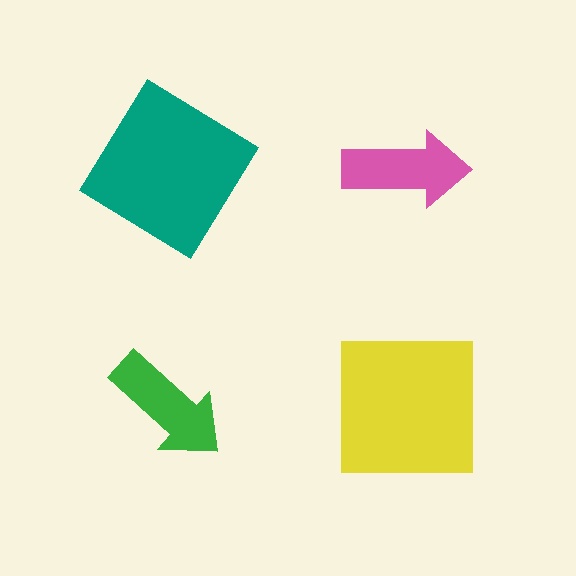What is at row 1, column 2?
A pink arrow.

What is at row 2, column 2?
A yellow square.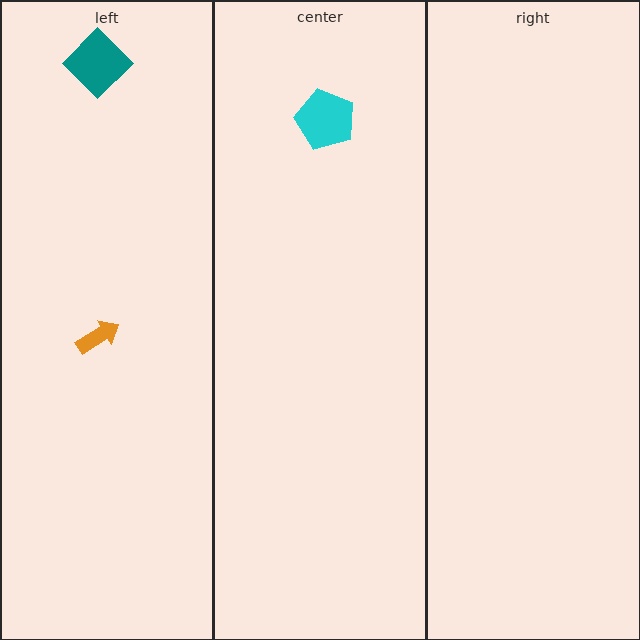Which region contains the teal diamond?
The left region.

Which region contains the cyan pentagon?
The center region.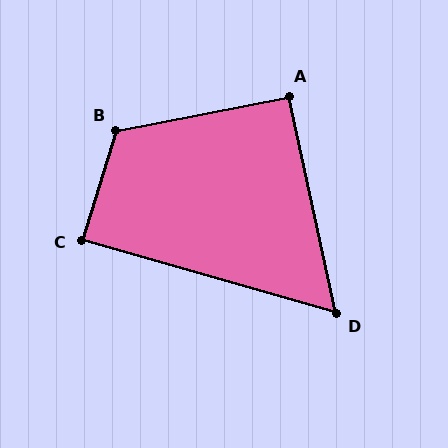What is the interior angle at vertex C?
Approximately 89 degrees (approximately right).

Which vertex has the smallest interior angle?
D, at approximately 62 degrees.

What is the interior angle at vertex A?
Approximately 91 degrees (approximately right).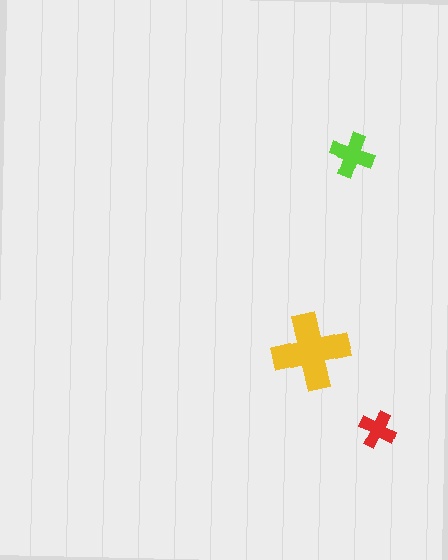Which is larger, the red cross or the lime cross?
The lime one.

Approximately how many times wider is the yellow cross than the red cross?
About 2 times wider.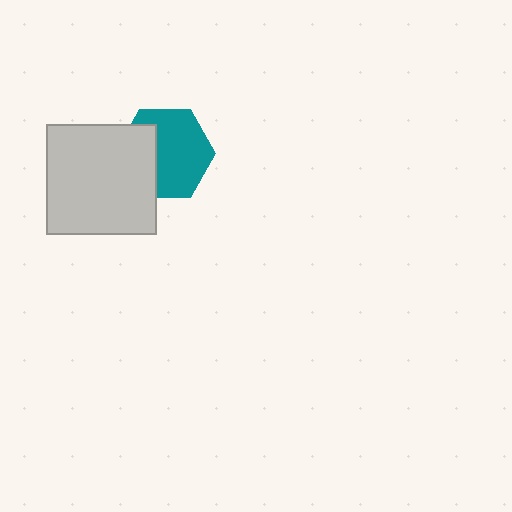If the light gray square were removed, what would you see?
You would see the complete teal hexagon.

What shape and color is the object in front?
The object in front is a light gray square.